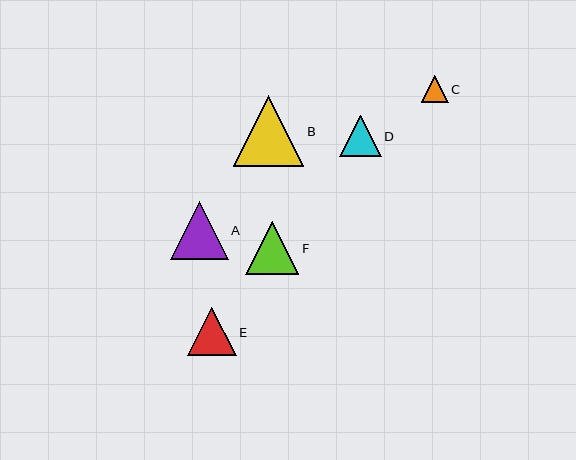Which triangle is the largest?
Triangle B is the largest with a size of approximately 71 pixels.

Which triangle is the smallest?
Triangle C is the smallest with a size of approximately 27 pixels.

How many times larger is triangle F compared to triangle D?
Triangle F is approximately 1.3 times the size of triangle D.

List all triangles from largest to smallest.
From largest to smallest: B, A, F, E, D, C.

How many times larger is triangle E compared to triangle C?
Triangle E is approximately 1.8 times the size of triangle C.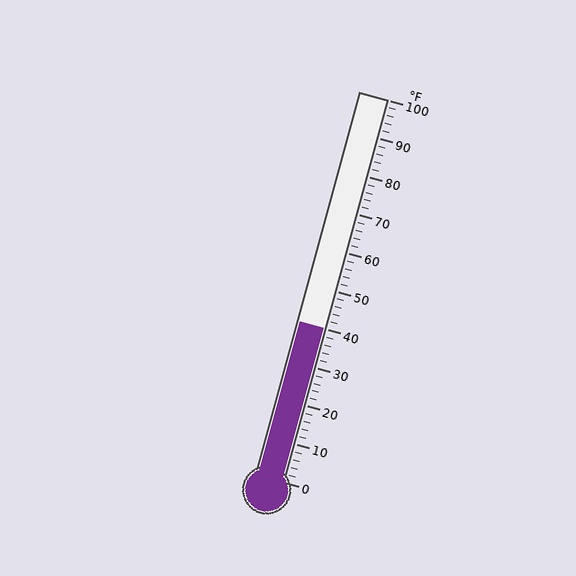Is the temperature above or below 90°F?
The temperature is below 90°F.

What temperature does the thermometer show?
The thermometer shows approximately 40°F.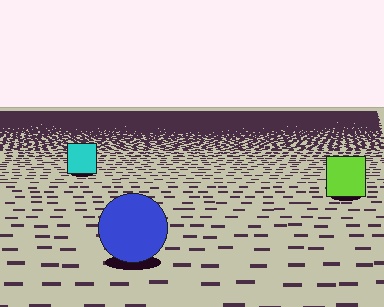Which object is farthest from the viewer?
The cyan square is farthest from the viewer. It appears smaller and the ground texture around it is denser.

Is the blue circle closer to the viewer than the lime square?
Yes. The blue circle is closer — you can tell from the texture gradient: the ground texture is coarser near it.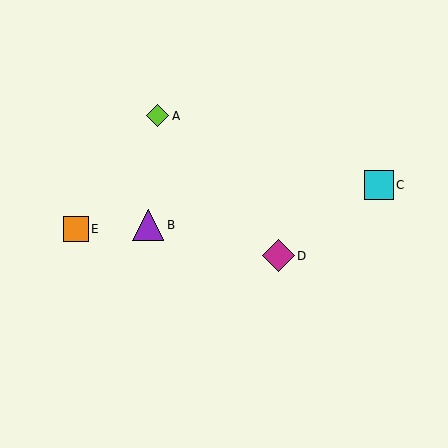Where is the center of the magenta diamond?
The center of the magenta diamond is at (278, 256).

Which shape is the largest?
The magenta diamond (labeled D) is the largest.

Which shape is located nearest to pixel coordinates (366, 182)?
The cyan square (labeled C) at (379, 185) is nearest to that location.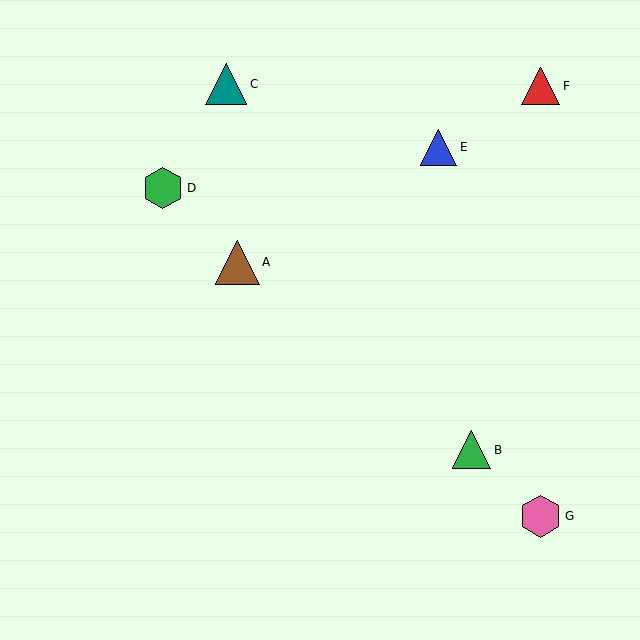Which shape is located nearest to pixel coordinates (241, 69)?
The teal triangle (labeled C) at (226, 84) is nearest to that location.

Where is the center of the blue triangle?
The center of the blue triangle is at (439, 147).